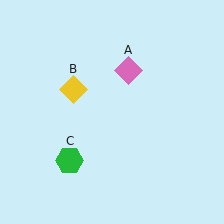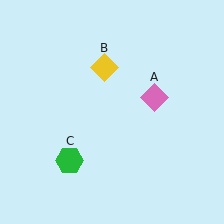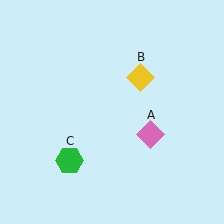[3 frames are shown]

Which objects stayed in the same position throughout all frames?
Green hexagon (object C) remained stationary.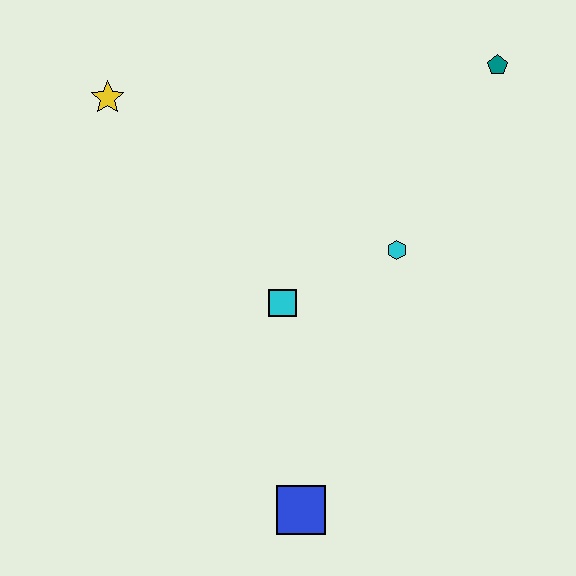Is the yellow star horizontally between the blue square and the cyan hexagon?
No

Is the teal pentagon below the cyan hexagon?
No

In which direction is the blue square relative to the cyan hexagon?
The blue square is below the cyan hexagon.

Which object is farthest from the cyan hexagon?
The yellow star is farthest from the cyan hexagon.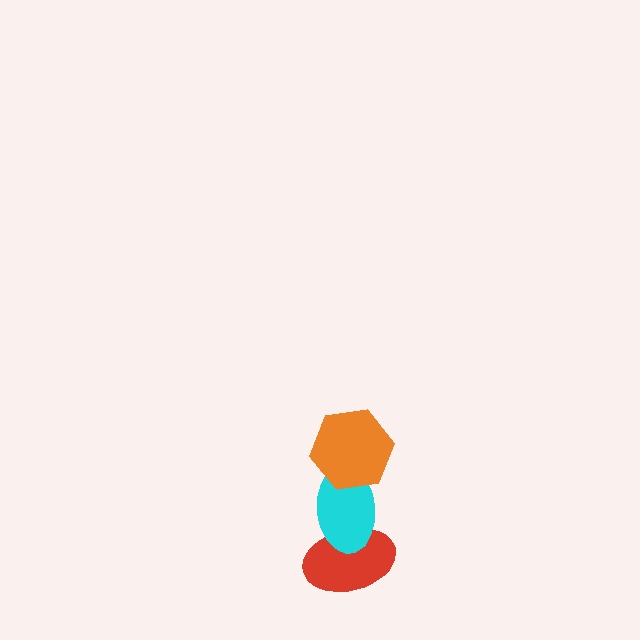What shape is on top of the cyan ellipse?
The orange hexagon is on top of the cyan ellipse.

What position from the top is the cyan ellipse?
The cyan ellipse is 2nd from the top.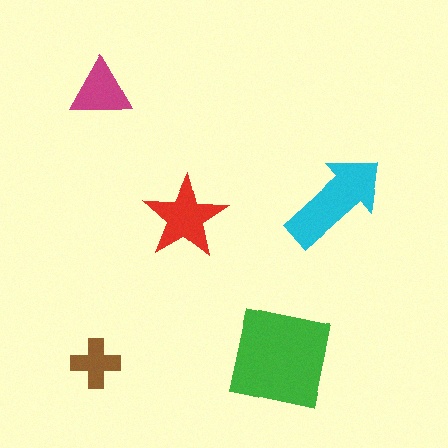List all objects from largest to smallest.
The green square, the cyan arrow, the red star, the magenta triangle, the brown cross.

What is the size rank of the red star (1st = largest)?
3rd.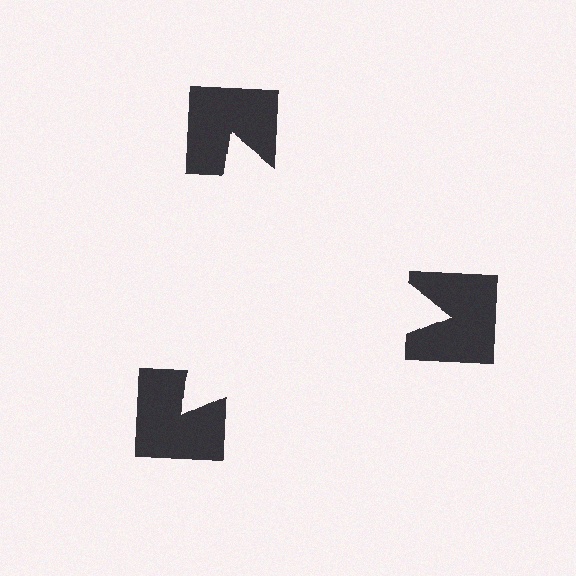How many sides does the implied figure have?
3 sides.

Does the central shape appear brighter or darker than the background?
It typically appears slightly brighter than the background, even though no actual brightness change is drawn.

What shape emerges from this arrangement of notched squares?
An illusory triangle — its edges are inferred from the aligned wedge cuts in the notched squares, not physically drawn.